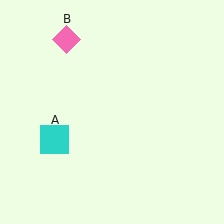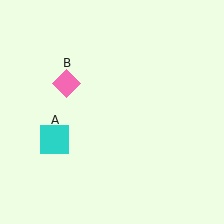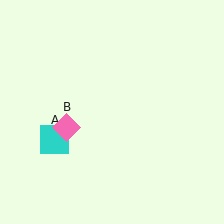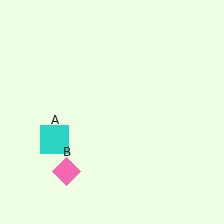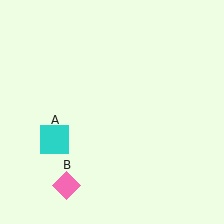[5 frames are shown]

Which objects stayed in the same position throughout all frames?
Cyan square (object A) remained stationary.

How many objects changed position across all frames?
1 object changed position: pink diamond (object B).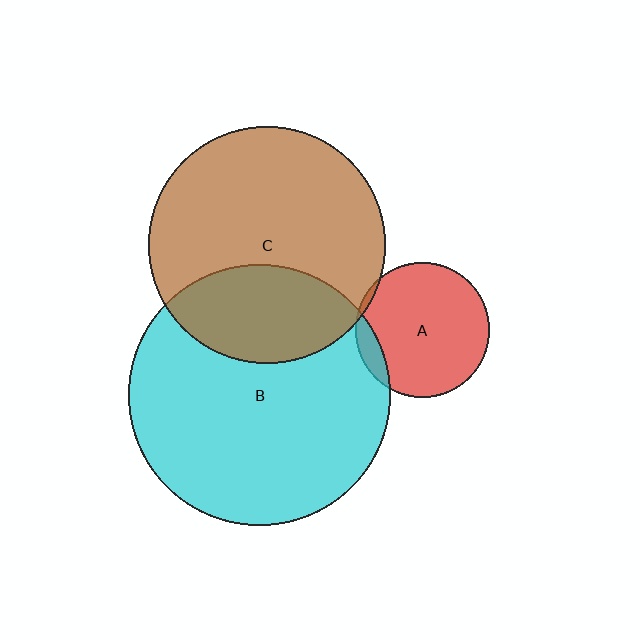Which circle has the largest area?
Circle B (cyan).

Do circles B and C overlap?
Yes.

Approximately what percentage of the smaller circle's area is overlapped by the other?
Approximately 30%.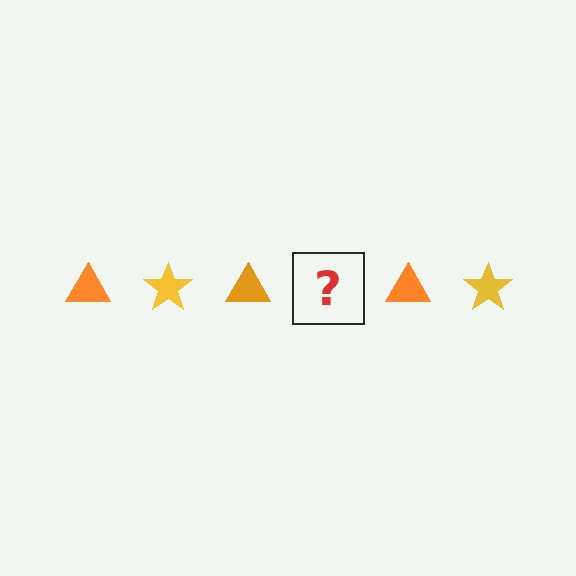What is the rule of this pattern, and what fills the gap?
The rule is that the pattern alternates between orange triangle and yellow star. The gap should be filled with a yellow star.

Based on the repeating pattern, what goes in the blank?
The blank should be a yellow star.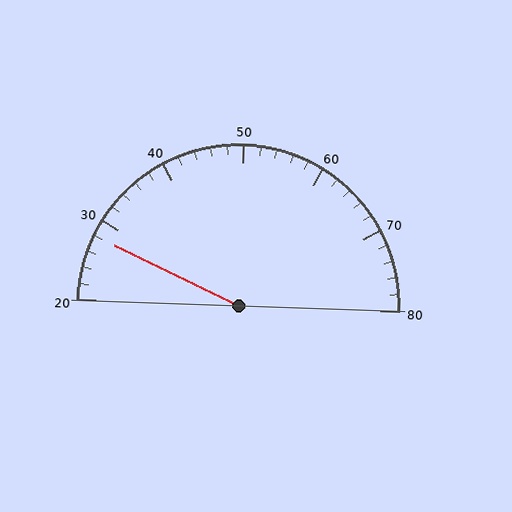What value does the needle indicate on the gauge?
The needle indicates approximately 28.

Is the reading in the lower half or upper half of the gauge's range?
The reading is in the lower half of the range (20 to 80).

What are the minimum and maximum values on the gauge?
The gauge ranges from 20 to 80.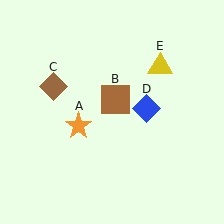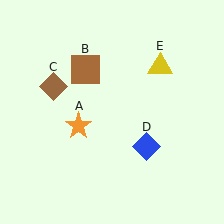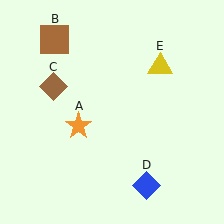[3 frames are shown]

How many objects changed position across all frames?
2 objects changed position: brown square (object B), blue diamond (object D).